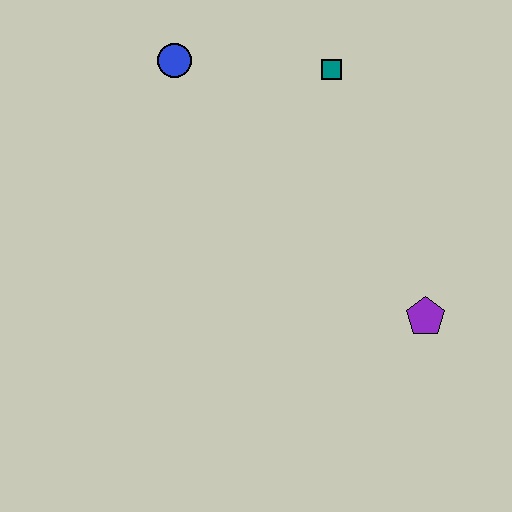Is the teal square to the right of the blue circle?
Yes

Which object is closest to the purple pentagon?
The teal square is closest to the purple pentagon.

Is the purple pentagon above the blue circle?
No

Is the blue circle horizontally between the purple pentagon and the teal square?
No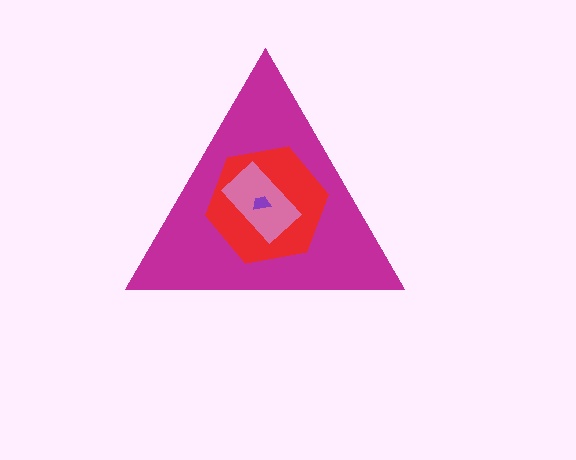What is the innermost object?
The purple trapezoid.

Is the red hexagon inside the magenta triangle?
Yes.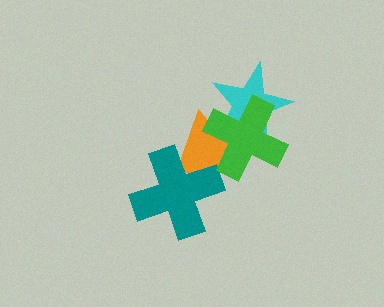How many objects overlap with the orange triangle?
3 objects overlap with the orange triangle.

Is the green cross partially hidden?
No, no other shape covers it.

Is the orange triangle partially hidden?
Yes, it is partially covered by another shape.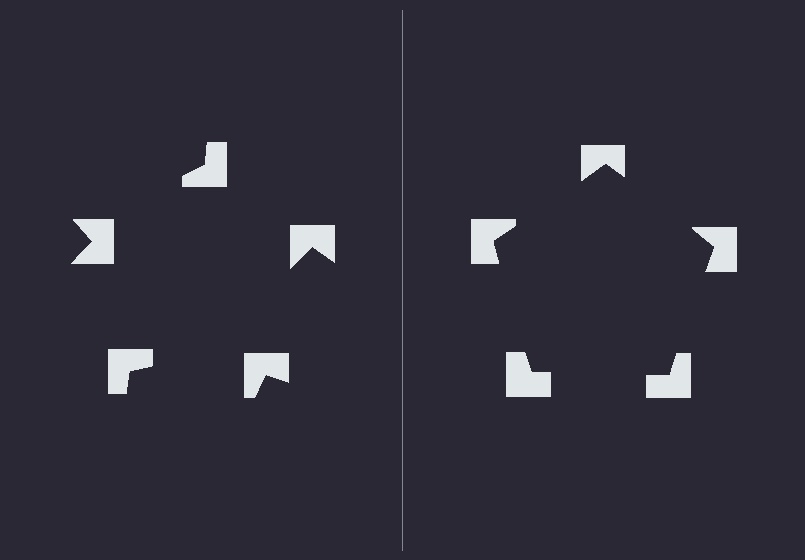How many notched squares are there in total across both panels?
10 — 5 on each side.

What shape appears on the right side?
An illusory pentagon.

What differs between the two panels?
The notched squares are positioned identically on both sides; only the wedge orientations differ. On the right they align to a pentagon; on the left they are misaligned.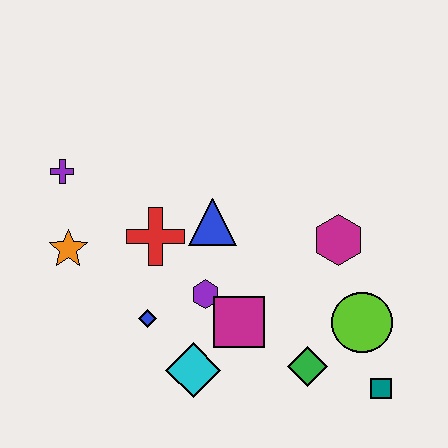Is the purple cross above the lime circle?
Yes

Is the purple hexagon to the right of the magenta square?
No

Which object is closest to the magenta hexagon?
The lime circle is closest to the magenta hexagon.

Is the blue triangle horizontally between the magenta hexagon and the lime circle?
No